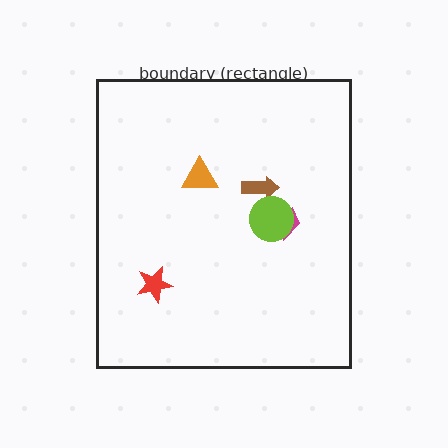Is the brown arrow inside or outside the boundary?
Inside.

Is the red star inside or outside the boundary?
Inside.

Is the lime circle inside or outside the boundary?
Inside.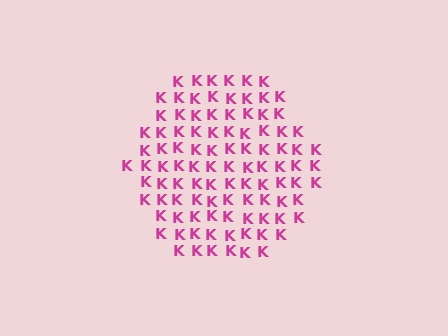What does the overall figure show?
The overall figure shows a hexagon.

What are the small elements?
The small elements are letter K's.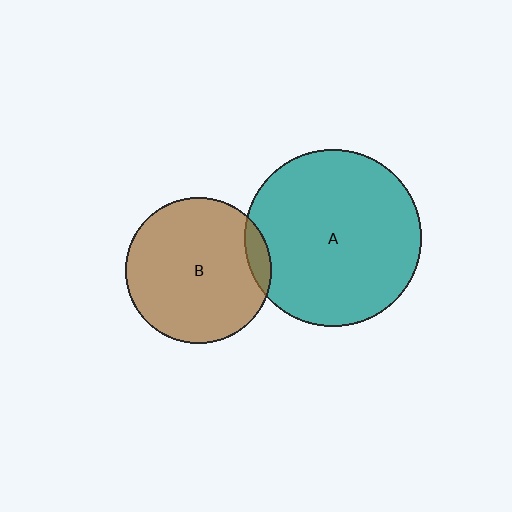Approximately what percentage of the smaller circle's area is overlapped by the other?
Approximately 10%.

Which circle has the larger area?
Circle A (teal).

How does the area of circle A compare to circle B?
Approximately 1.5 times.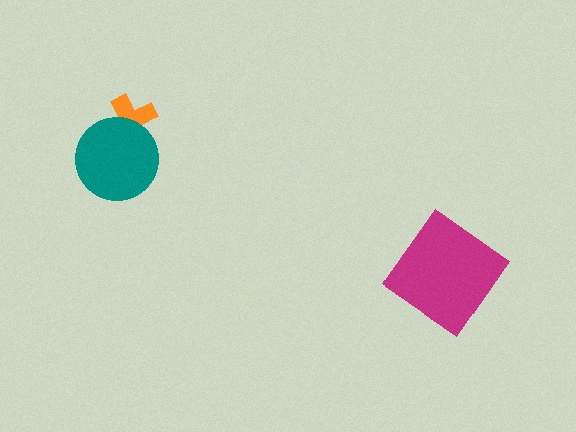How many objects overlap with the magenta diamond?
0 objects overlap with the magenta diamond.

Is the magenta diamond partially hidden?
No, no other shape covers it.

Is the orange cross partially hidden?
Yes, it is partially covered by another shape.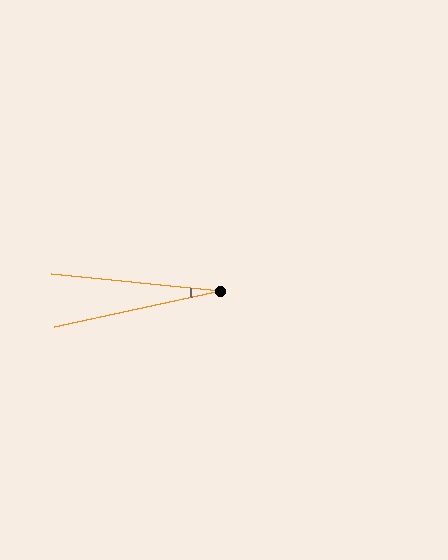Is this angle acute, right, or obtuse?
It is acute.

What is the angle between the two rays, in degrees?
Approximately 18 degrees.